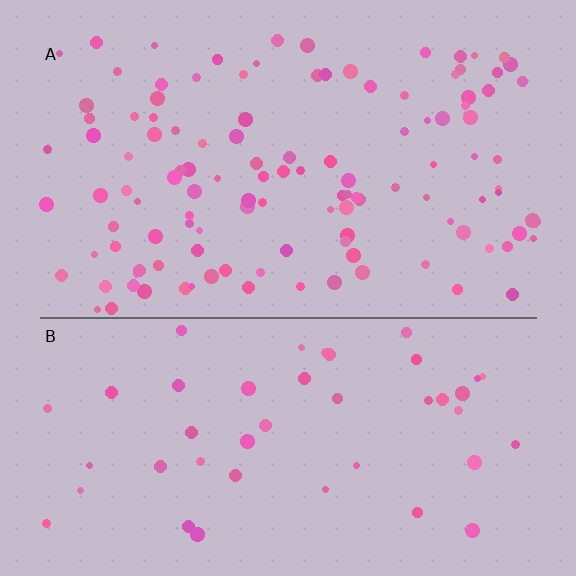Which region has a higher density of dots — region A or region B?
A (the top).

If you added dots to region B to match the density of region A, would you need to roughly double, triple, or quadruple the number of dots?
Approximately triple.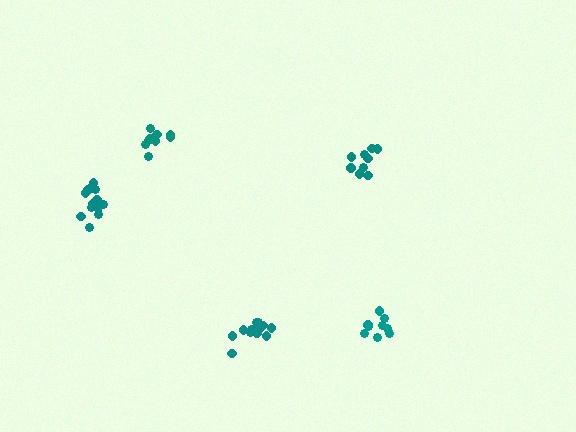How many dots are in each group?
Group 1: 9 dots, Group 2: 9 dots, Group 3: 9 dots, Group 4: 14 dots, Group 5: 14 dots (55 total).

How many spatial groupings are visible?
There are 5 spatial groupings.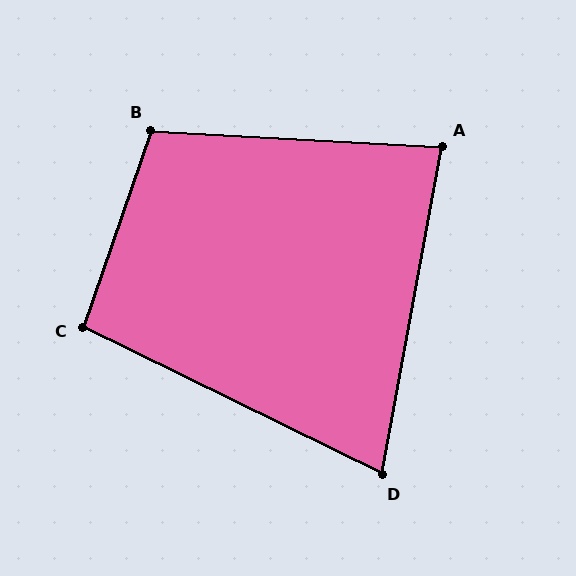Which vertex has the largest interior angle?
B, at approximately 106 degrees.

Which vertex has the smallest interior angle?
D, at approximately 74 degrees.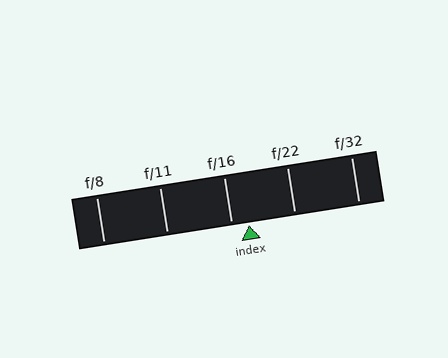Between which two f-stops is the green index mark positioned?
The index mark is between f/16 and f/22.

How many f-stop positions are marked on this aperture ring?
There are 5 f-stop positions marked.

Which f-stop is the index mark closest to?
The index mark is closest to f/16.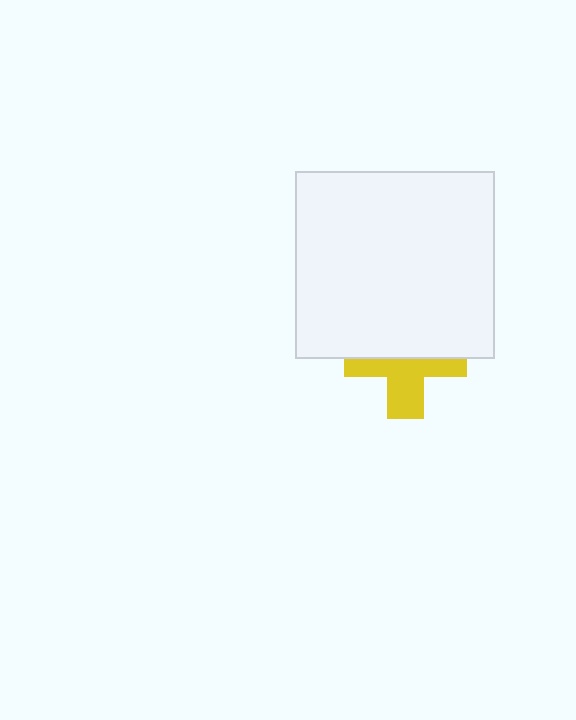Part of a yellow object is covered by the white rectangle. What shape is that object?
It is a cross.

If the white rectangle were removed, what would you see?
You would see the complete yellow cross.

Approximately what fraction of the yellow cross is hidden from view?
Roughly 52% of the yellow cross is hidden behind the white rectangle.